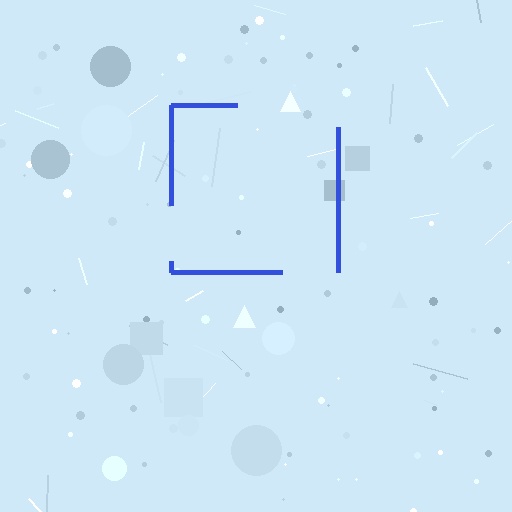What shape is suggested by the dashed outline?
The dashed outline suggests a square.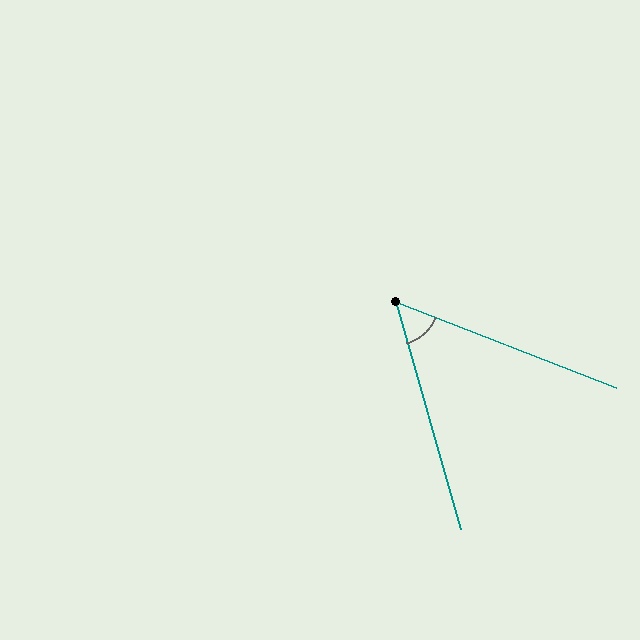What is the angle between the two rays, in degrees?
Approximately 53 degrees.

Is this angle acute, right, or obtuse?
It is acute.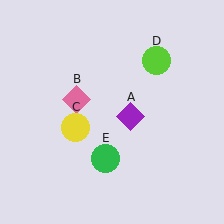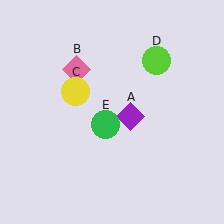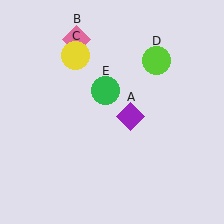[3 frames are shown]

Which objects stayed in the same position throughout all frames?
Purple diamond (object A) and lime circle (object D) remained stationary.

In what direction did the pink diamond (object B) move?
The pink diamond (object B) moved up.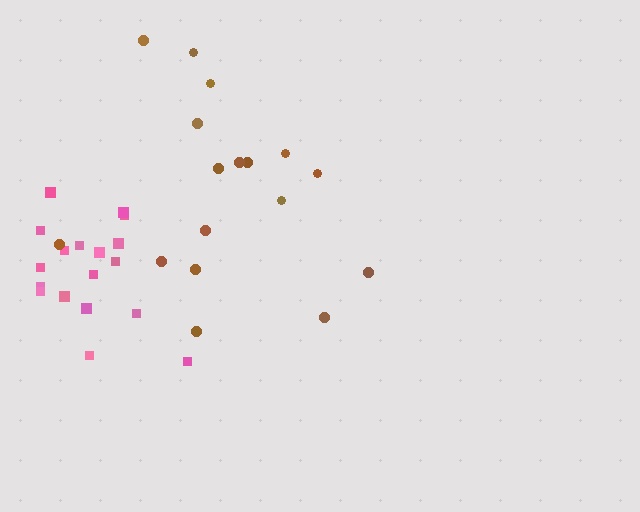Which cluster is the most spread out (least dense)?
Brown.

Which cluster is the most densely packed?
Pink.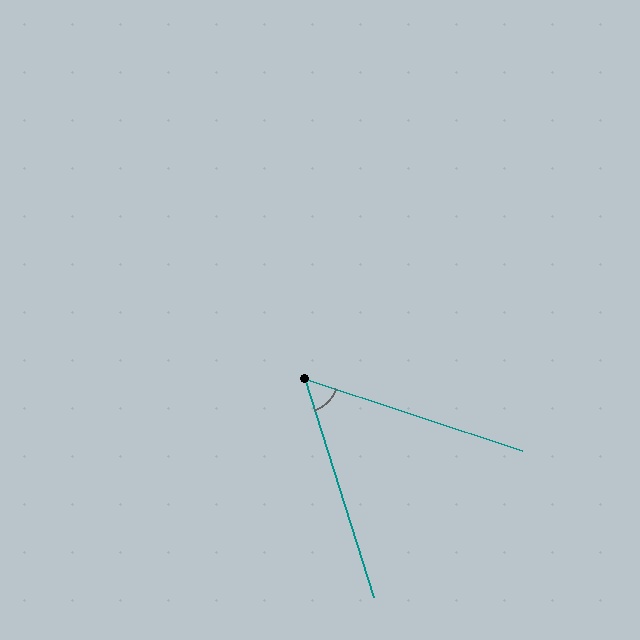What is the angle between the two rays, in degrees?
Approximately 54 degrees.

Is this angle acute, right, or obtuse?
It is acute.